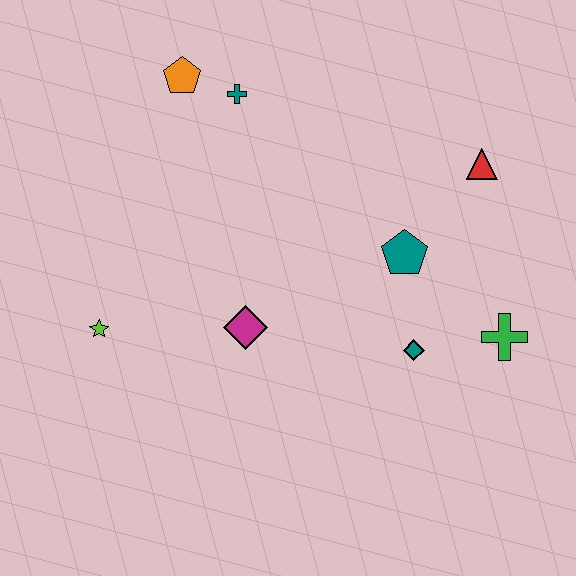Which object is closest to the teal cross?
The orange pentagon is closest to the teal cross.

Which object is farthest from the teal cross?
The green cross is farthest from the teal cross.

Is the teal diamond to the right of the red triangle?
No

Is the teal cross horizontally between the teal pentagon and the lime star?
Yes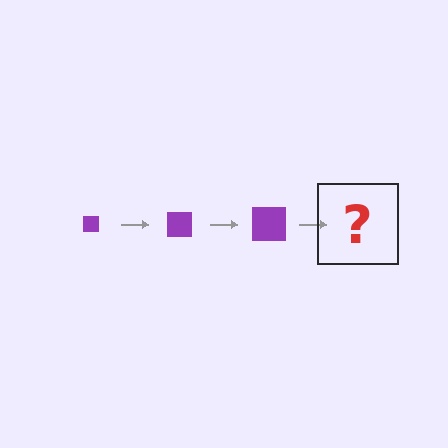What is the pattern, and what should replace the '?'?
The pattern is that the square gets progressively larger each step. The '?' should be a purple square, larger than the previous one.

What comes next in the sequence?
The next element should be a purple square, larger than the previous one.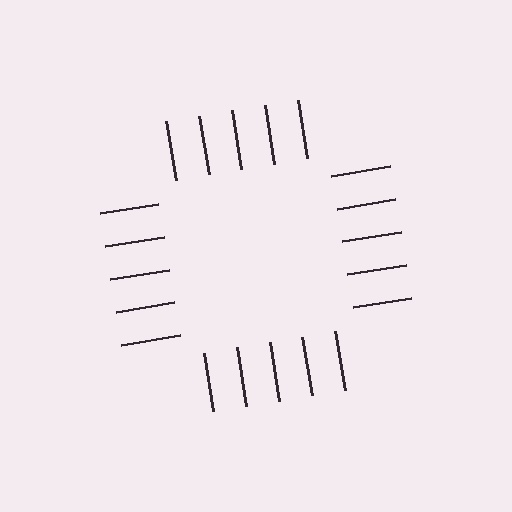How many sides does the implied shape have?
4 sides — the line-ends trace a square.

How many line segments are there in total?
20 — 5 along each of the 4 edges.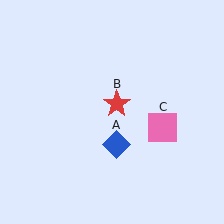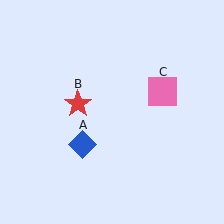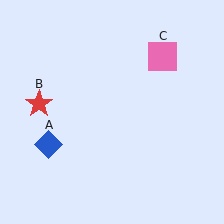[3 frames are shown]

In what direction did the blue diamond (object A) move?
The blue diamond (object A) moved left.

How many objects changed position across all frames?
3 objects changed position: blue diamond (object A), red star (object B), pink square (object C).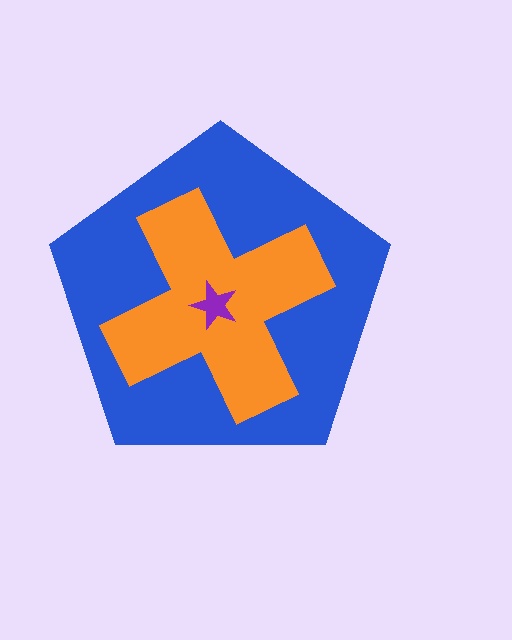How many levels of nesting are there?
3.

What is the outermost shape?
The blue pentagon.